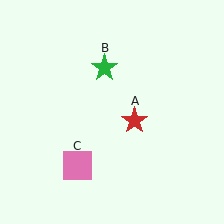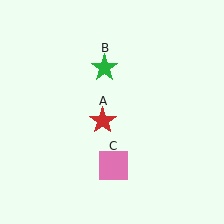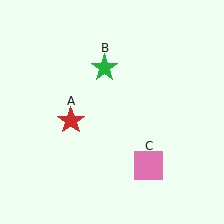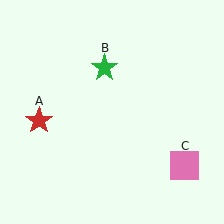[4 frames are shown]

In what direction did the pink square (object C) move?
The pink square (object C) moved right.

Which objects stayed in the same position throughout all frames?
Green star (object B) remained stationary.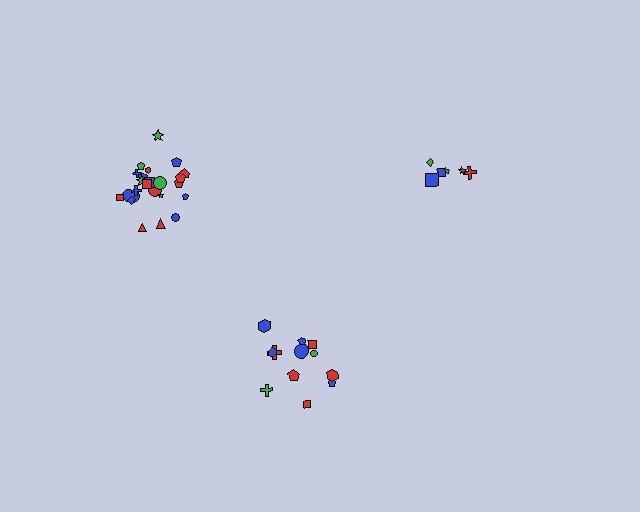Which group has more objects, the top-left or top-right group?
The top-left group.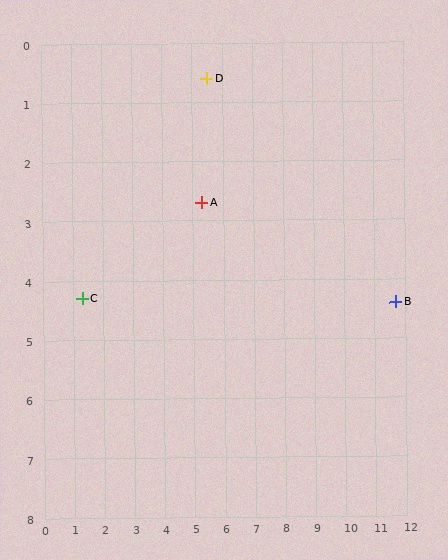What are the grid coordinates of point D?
Point D is at approximately (5.5, 0.6).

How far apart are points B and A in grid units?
Points B and A are about 6.6 grid units apart.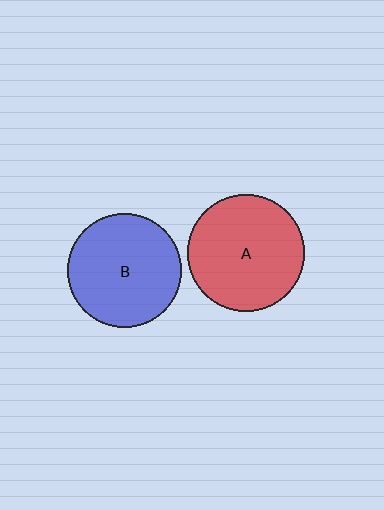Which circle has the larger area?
Circle A (red).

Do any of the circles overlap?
No, none of the circles overlap.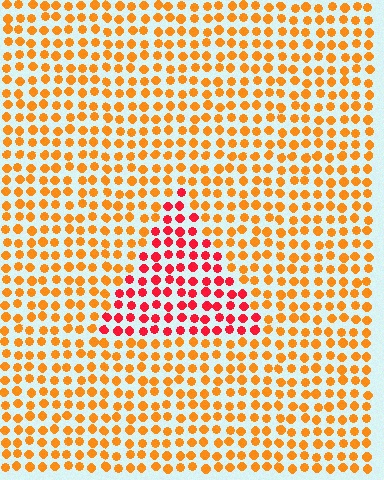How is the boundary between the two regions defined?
The boundary is defined purely by a slight shift in hue (about 40 degrees). Spacing, size, and orientation are identical on both sides.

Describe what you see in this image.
The image is filled with small orange elements in a uniform arrangement. A triangle-shaped region is visible where the elements are tinted to a slightly different hue, forming a subtle color boundary.